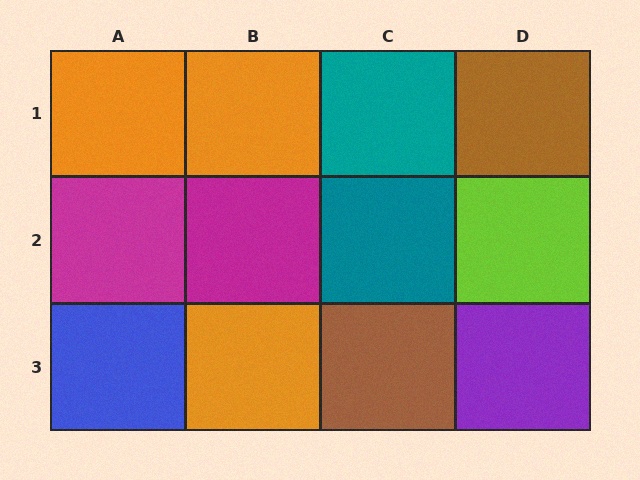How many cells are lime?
1 cell is lime.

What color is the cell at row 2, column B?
Magenta.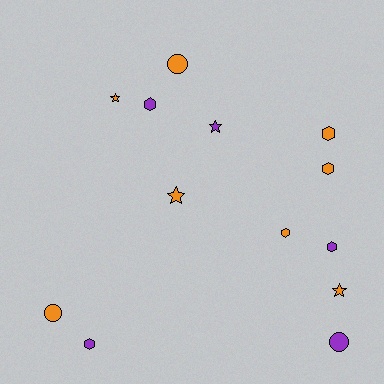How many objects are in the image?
There are 13 objects.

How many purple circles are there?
There is 1 purple circle.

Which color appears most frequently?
Orange, with 8 objects.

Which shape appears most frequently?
Hexagon, with 6 objects.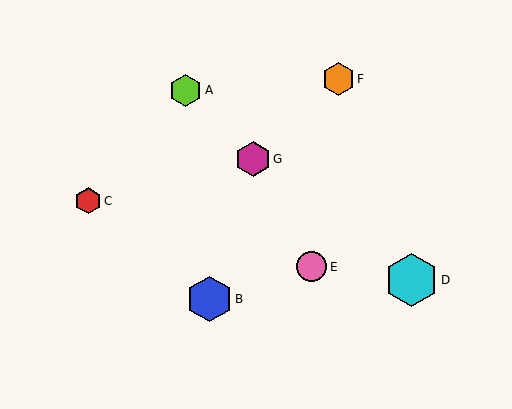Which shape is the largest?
The cyan hexagon (labeled D) is the largest.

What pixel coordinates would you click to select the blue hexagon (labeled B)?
Click at (209, 299) to select the blue hexagon B.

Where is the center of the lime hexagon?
The center of the lime hexagon is at (186, 90).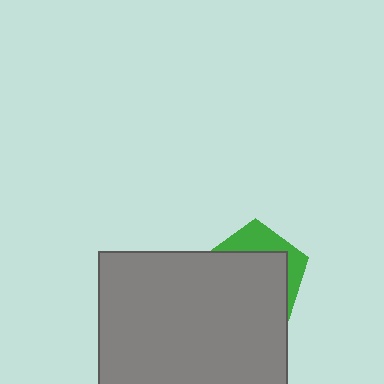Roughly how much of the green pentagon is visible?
A small part of it is visible (roughly 31%).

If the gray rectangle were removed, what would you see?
You would see the complete green pentagon.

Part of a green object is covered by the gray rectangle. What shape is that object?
It is a pentagon.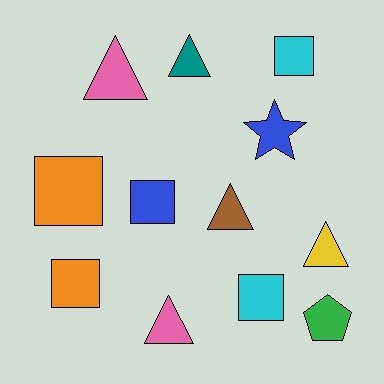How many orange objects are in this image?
There are 2 orange objects.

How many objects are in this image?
There are 12 objects.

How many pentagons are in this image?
There is 1 pentagon.